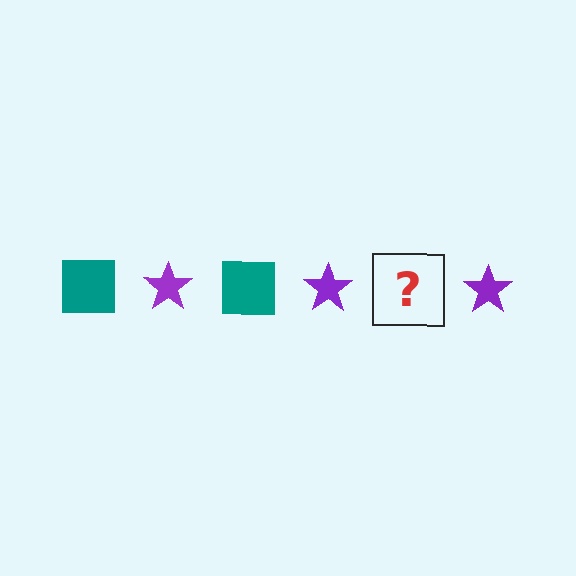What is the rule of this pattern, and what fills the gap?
The rule is that the pattern alternates between teal square and purple star. The gap should be filled with a teal square.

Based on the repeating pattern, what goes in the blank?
The blank should be a teal square.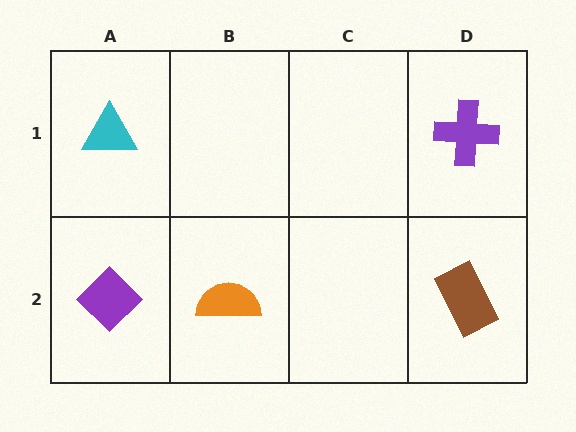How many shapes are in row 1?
2 shapes.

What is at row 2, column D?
A brown rectangle.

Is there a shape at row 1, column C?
No, that cell is empty.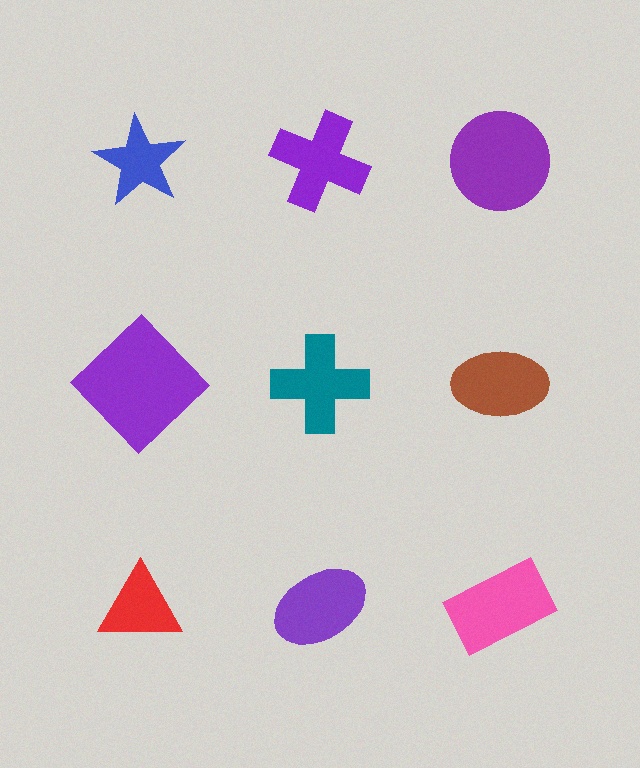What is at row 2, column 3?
A brown ellipse.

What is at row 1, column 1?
A blue star.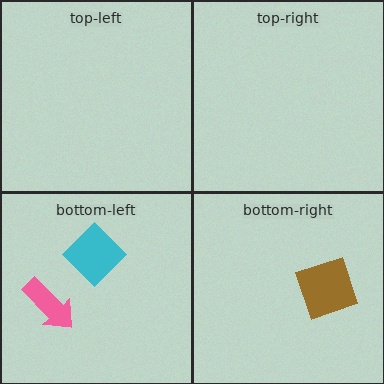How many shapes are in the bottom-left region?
2.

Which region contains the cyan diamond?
The bottom-left region.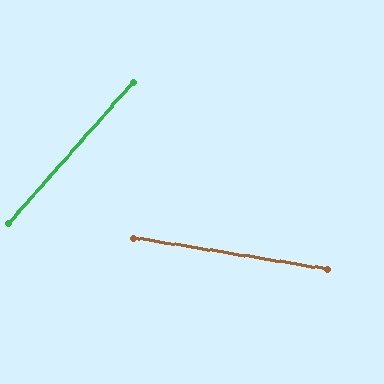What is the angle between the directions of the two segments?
Approximately 58 degrees.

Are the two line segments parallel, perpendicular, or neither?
Neither parallel nor perpendicular — they differ by about 58°.